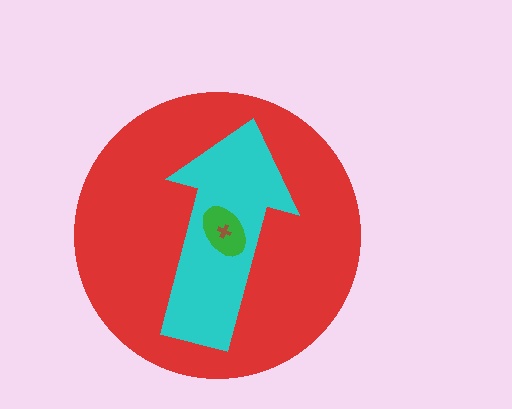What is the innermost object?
The brown cross.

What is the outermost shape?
The red circle.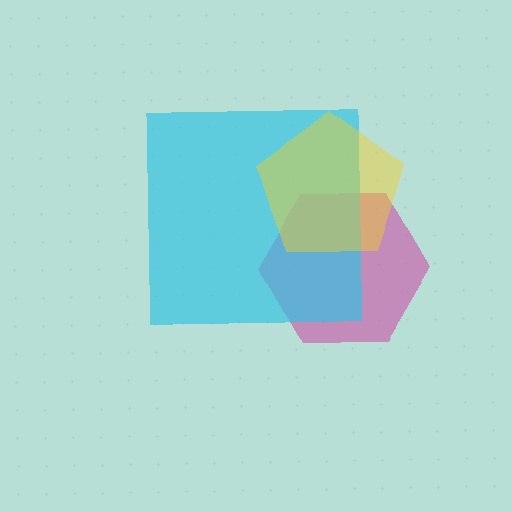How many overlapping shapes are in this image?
There are 3 overlapping shapes in the image.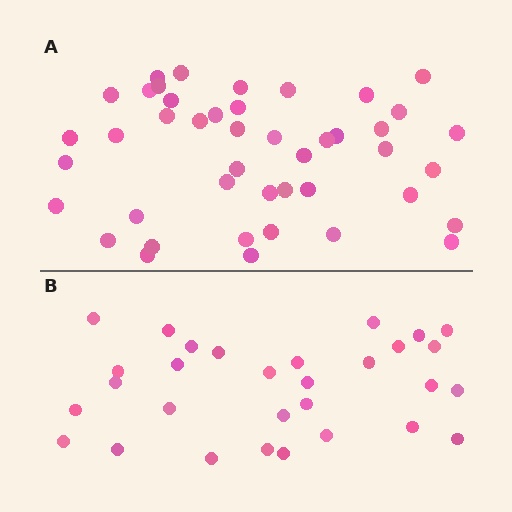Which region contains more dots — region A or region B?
Region A (the top region) has more dots.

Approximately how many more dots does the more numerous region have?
Region A has approximately 15 more dots than region B.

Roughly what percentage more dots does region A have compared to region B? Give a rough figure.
About 45% more.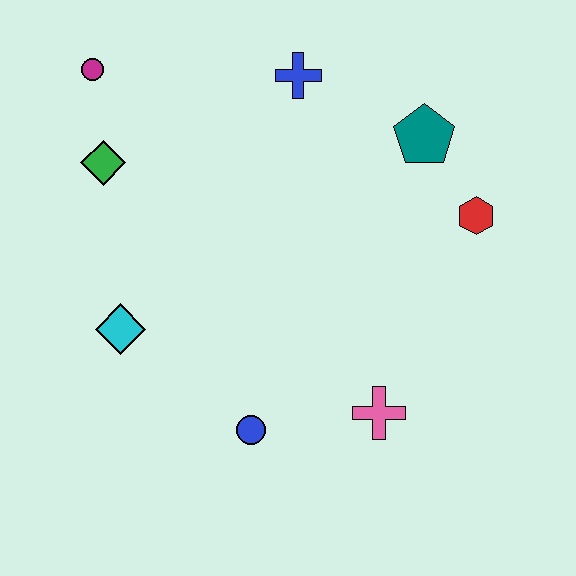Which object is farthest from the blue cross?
The blue circle is farthest from the blue cross.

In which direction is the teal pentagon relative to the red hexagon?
The teal pentagon is above the red hexagon.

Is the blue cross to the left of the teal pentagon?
Yes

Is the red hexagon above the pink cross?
Yes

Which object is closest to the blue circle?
The pink cross is closest to the blue circle.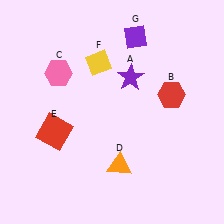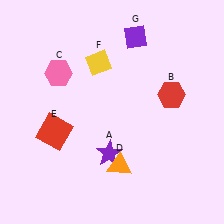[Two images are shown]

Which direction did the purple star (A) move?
The purple star (A) moved down.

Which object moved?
The purple star (A) moved down.